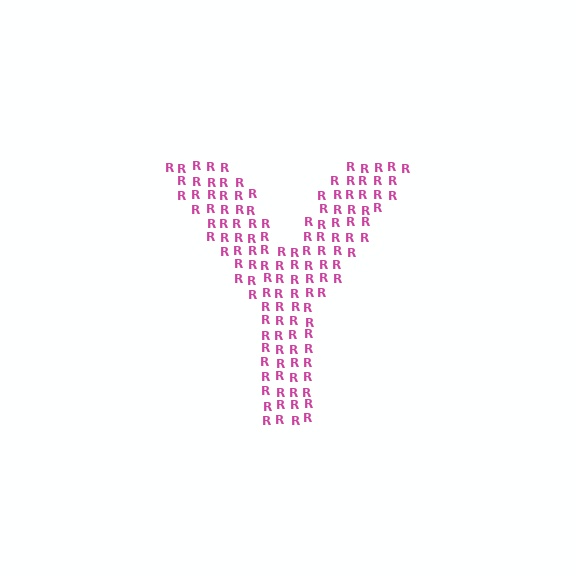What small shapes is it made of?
It is made of small letter R's.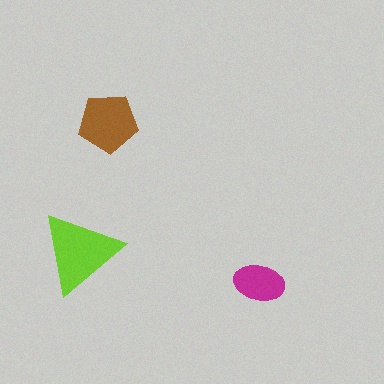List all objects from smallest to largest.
The magenta ellipse, the brown pentagon, the lime triangle.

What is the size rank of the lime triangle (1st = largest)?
1st.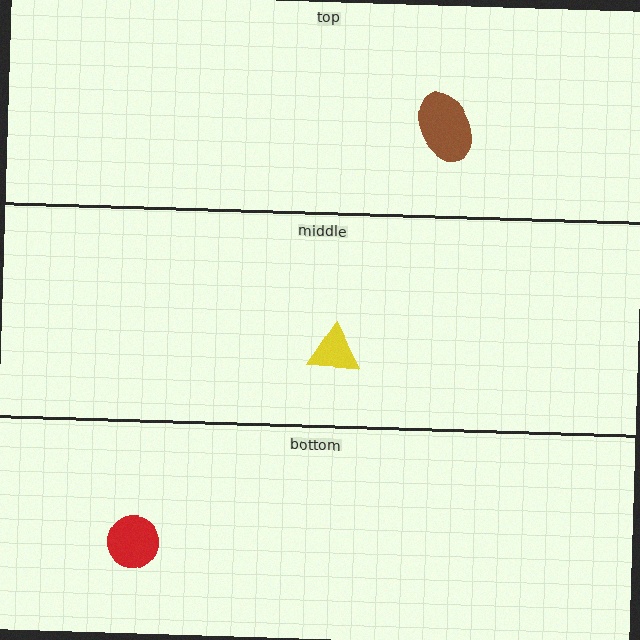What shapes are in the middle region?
The yellow triangle.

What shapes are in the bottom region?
The red circle.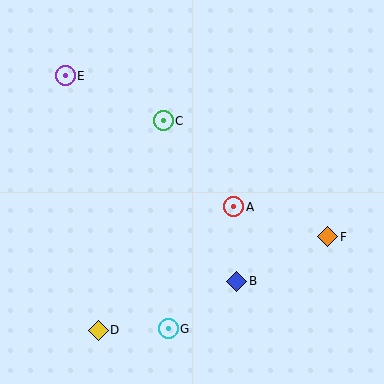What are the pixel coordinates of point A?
Point A is at (234, 207).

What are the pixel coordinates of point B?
Point B is at (237, 281).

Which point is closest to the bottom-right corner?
Point F is closest to the bottom-right corner.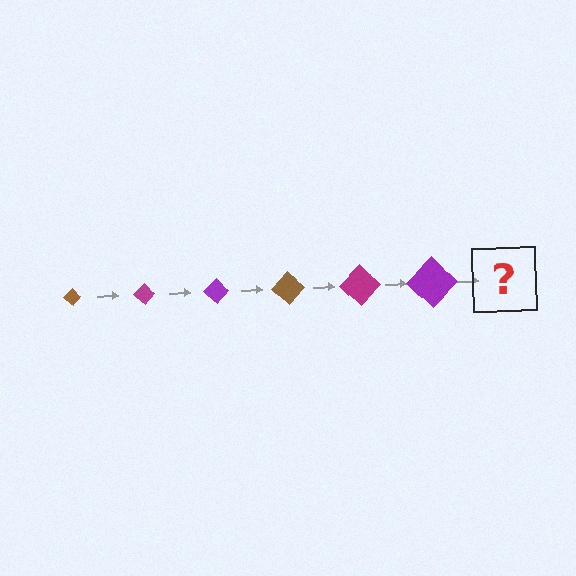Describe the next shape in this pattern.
It should be a brown diamond, larger than the previous one.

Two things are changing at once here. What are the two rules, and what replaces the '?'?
The two rules are that the diamond grows larger each step and the color cycles through brown, magenta, and purple. The '?' should be a brown diamond, larger than the previous one.